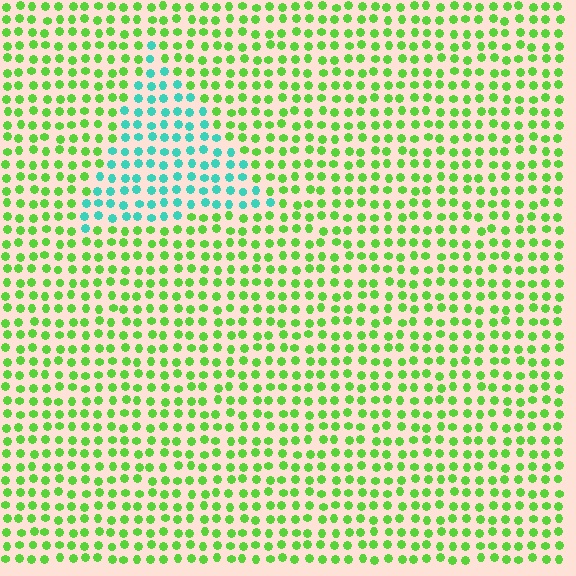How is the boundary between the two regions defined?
The boundary is defined purely by a slight shift in hue (about 62 degrees). Spacing, size, and orientation are identical on both sides.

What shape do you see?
I see a triangle.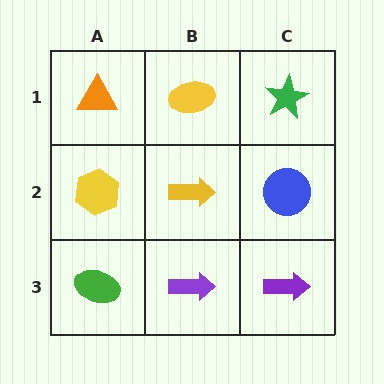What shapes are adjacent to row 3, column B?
A yellow arrow (row 2, column B), a green ellipse (row 3, column A), a purple arrow (row 3, column C).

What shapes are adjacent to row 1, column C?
A blue circle (row 2, column C), a yellow ellipse (row 1, column B).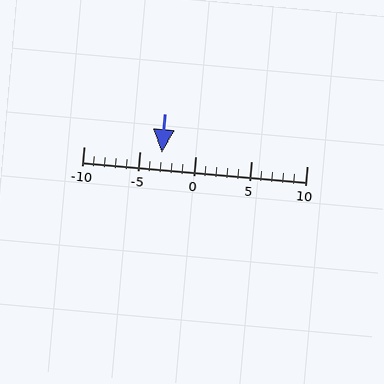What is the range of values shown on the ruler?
The ruler shows values from -10 to 10.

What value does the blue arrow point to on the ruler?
The blue arrow points to approximately -3.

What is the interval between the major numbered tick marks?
The major tick marks are spaced 5 units apart.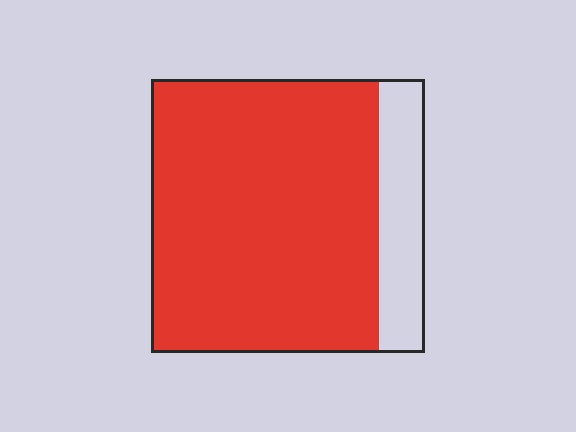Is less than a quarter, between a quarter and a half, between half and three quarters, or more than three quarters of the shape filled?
More than three quarters.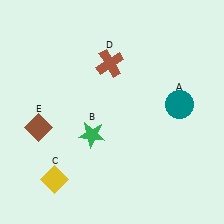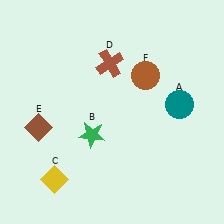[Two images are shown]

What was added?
A brown circle (F) was added in Image 2.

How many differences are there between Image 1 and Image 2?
There is 1 difference between the two images.